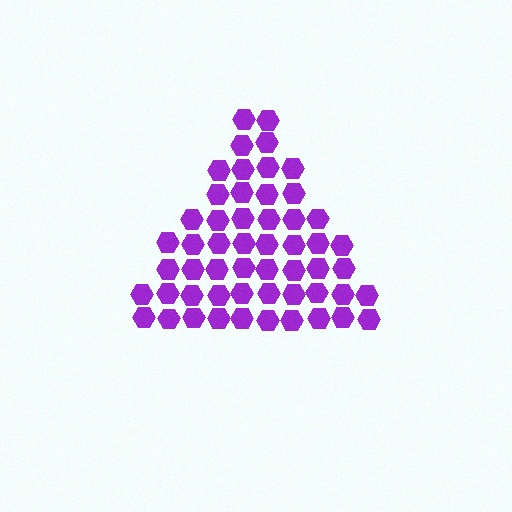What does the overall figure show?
The overall figure shows a triangle.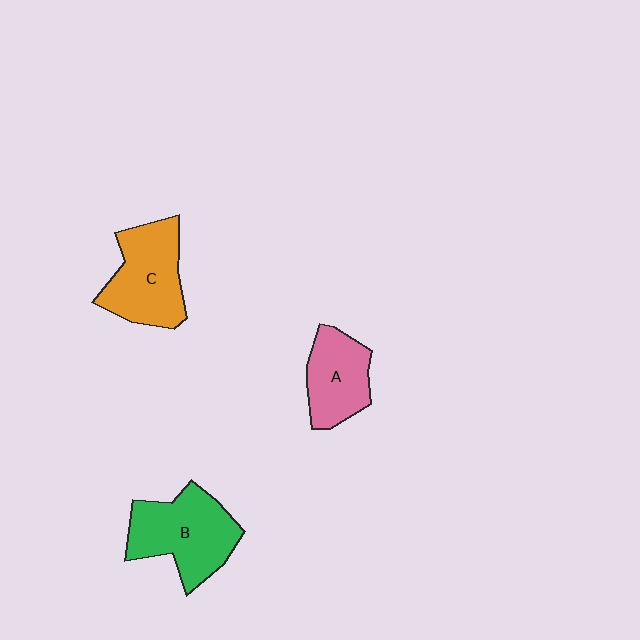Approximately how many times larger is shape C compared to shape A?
Approximately 1.3 times.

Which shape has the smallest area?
Shape A (pink).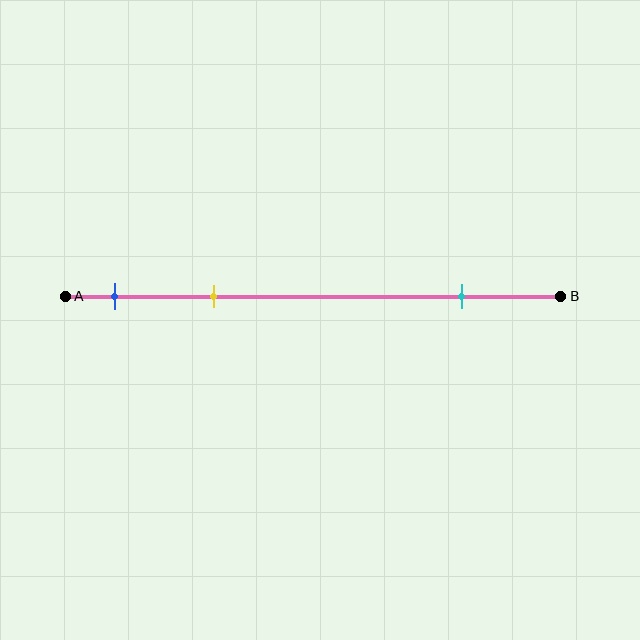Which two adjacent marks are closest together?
The blue and yellow marks are the closest adjacent pair.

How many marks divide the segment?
There are 3 marks dividing the segment.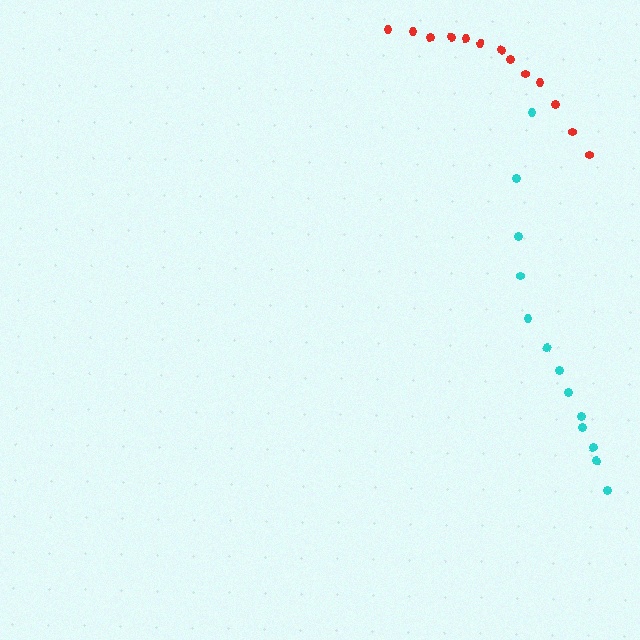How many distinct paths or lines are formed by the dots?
There are 2 distinct paths.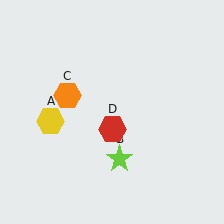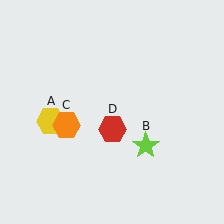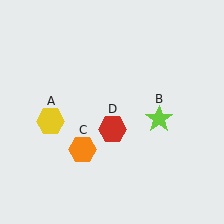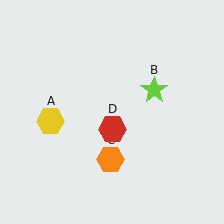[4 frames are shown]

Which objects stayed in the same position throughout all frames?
Yellow hexagon (object A) and red hexagon (object D) remained stationary.